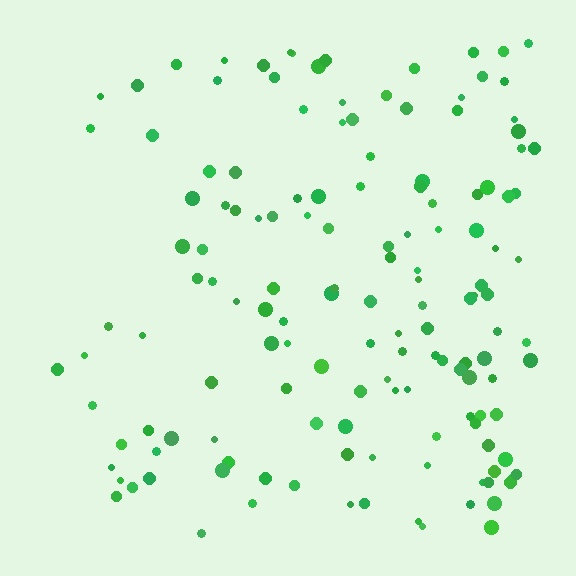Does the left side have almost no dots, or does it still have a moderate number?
Still a moderate number, just noticeably fewer than the right.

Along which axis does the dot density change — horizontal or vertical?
Horizontal.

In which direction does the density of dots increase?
From left to right, with the right side densest.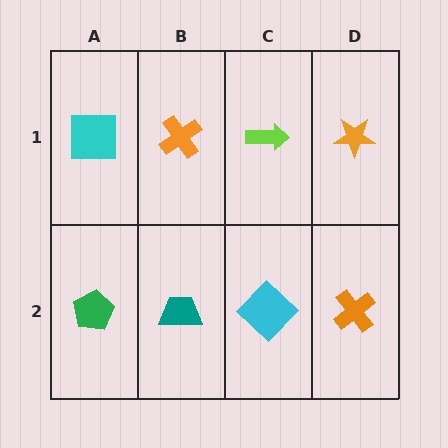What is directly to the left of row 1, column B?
A cyan square.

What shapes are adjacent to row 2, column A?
A cyan square (row 1, column A), a teal trapezoid (row 2, column B).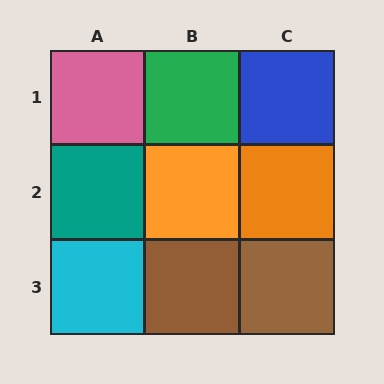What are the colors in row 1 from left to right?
Pink, green, blue.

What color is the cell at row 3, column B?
Brown.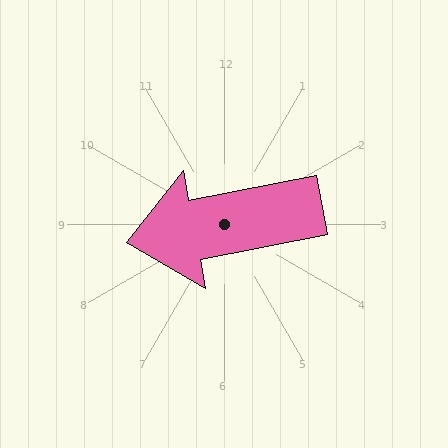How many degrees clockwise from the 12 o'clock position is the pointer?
Approximately 259 degrees.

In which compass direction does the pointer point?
West.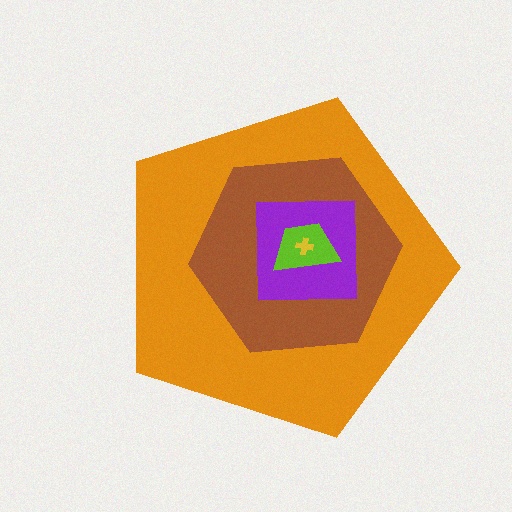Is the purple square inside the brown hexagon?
Yes.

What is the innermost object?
The yellow cross.